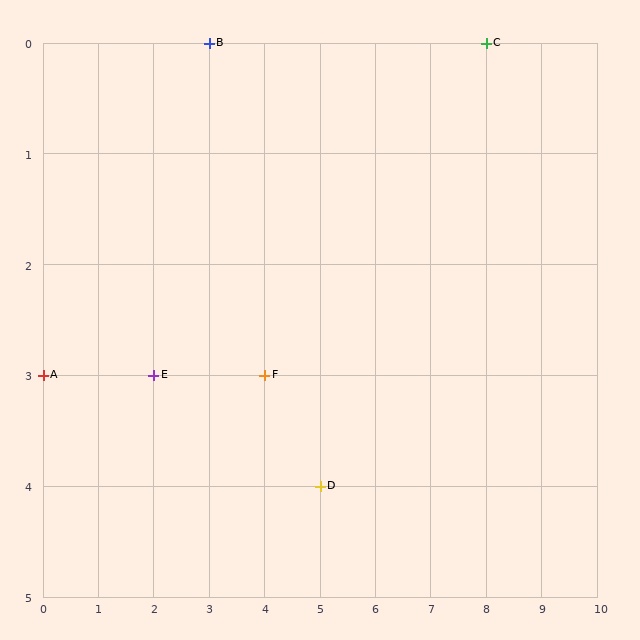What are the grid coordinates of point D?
Point D is at grid coordinates (5, 4).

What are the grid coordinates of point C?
Point C is at grid coordinates (8, 0).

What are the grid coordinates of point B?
Point B is at grid coordinates (3, 0).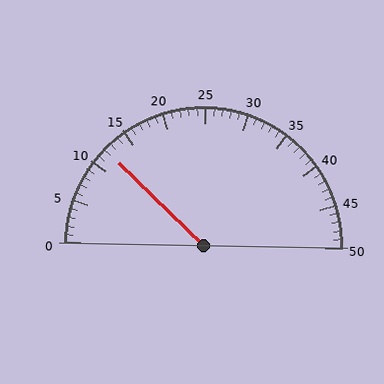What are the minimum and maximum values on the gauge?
The gauge ranges from 0 to 50.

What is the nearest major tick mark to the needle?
The nearest major tick mark is 10.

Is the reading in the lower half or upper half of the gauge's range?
The reading is in the lower half of the range (0 to 50).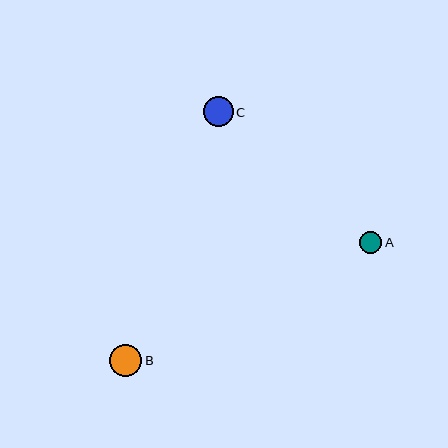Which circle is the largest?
Circle B is the largest with a size of approximately 32 pixels.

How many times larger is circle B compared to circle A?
Circle B is approximately 1.4 times the size of circle A.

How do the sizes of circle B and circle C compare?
Circle B and circle C are approximately the same size.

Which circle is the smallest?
Circle A is the smallest with a size of approximately 22 pixels.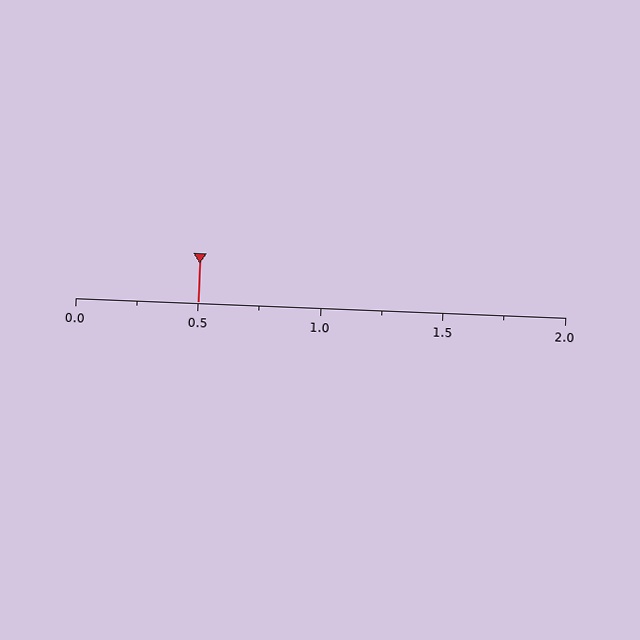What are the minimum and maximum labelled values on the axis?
The axis runs from 0.0 to 2.0.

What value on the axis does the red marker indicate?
The marker indicates approximately 0.5.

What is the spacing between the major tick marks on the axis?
The major ticks are spaced 0.5 apart.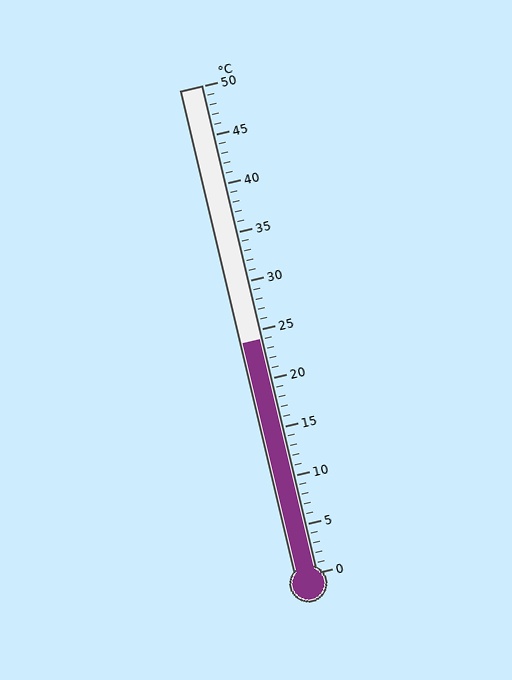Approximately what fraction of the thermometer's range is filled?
The thermometer is filled to approximately 50% of its range.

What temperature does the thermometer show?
The thermometer shows approximately 24°C.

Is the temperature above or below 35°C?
The temperature is below 35°C.